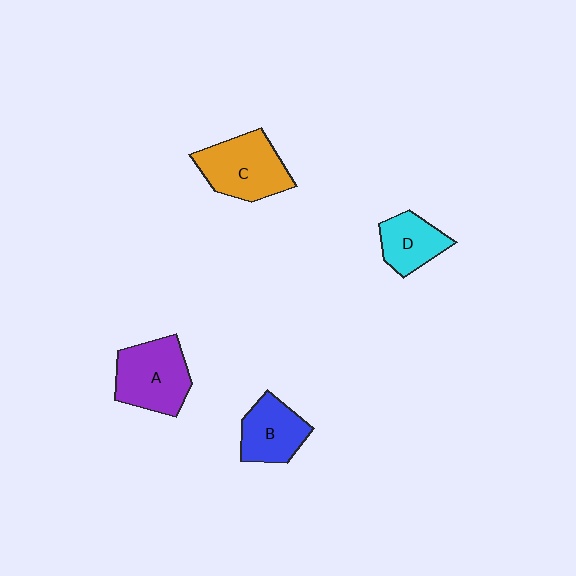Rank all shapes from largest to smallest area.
From largest to smallest: C (orange), A (purple), B (blue), D (cyan).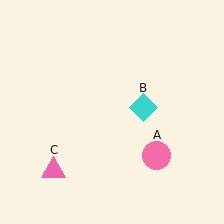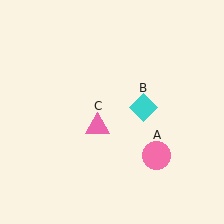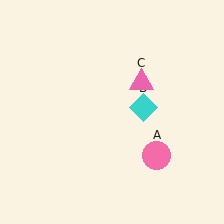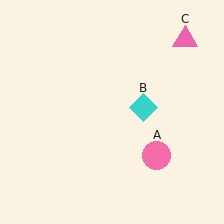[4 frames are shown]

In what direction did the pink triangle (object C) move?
The pink triangle (object C) moved up and to the right.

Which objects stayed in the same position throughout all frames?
Pink circle (object A) and cyan diamond (object B) remained stationary.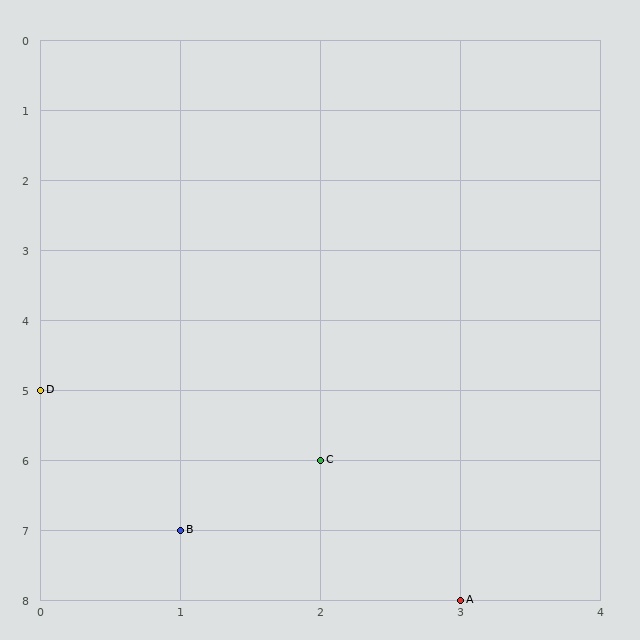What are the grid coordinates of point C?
Point C is at grid coordinates (2, 6).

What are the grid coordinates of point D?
Point D is at grid coordinates (0, 5).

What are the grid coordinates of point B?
Point B is at grid coordinates (1, 7).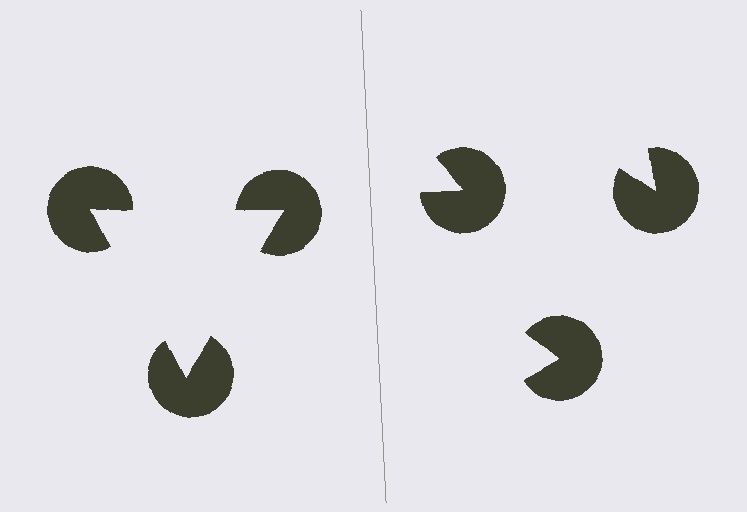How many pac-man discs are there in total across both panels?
6 — 3 on each side.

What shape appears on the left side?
An illusory triangle.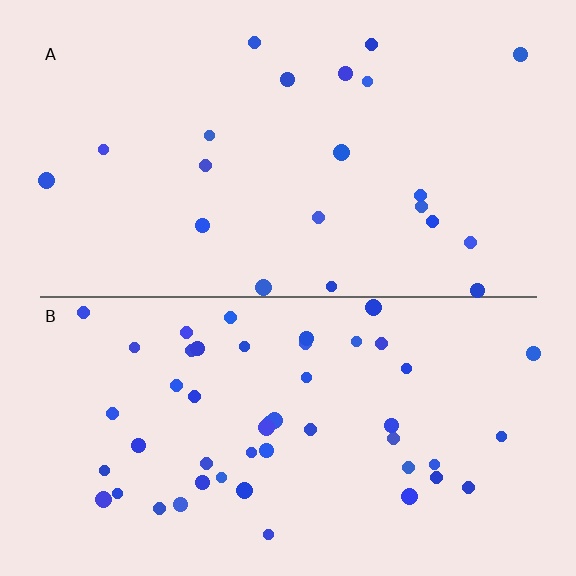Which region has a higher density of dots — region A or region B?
B (the bottom).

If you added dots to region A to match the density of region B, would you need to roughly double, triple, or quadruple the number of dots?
Approximately double.